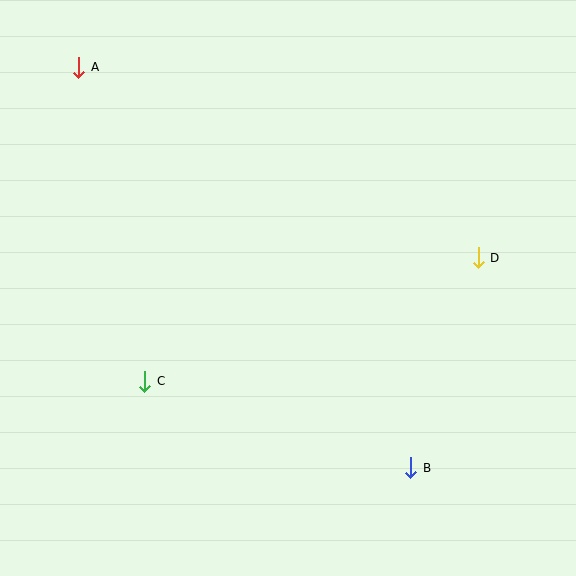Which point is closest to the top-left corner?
Point A is closest to the top-left corner.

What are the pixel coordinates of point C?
Point C is at (145, 381).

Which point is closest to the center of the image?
Point C at (145, 381) is closest to the center.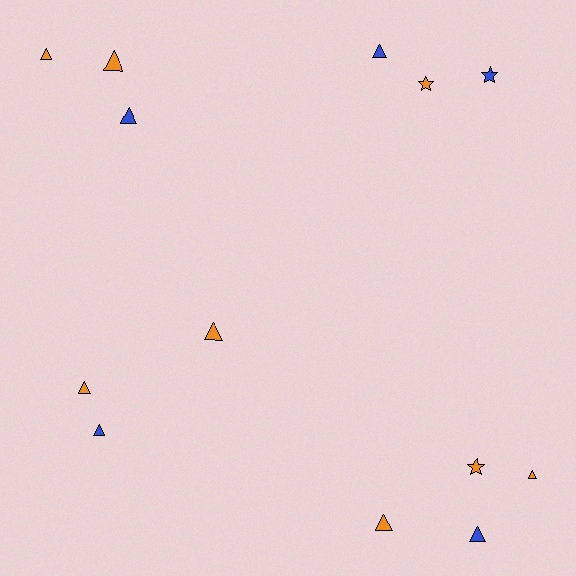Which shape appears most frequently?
Triangle, with 10 objects.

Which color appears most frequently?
Orange, with 8 objects.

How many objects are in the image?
There are 13 objects.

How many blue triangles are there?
There are 4 blue triangles.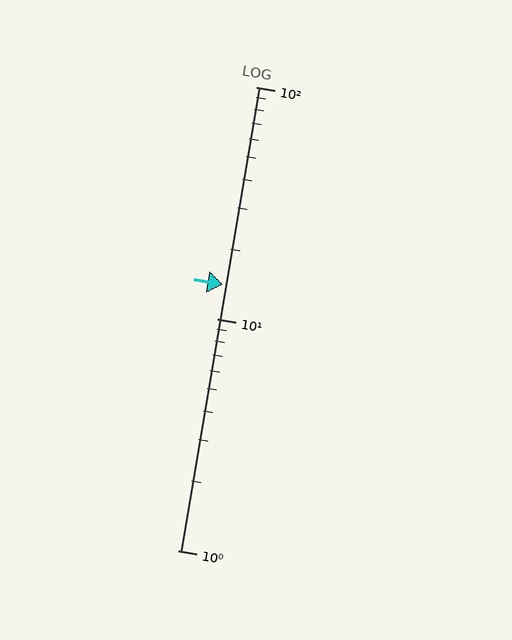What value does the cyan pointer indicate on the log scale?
The pointer indicates approximately 14.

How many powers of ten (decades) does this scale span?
The scale spans 2 decades, from 1 to 100.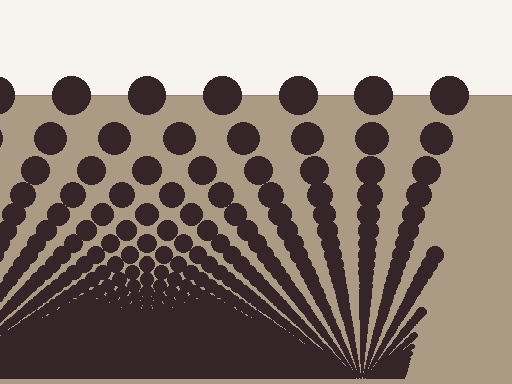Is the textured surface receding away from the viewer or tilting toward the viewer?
The surface appears to tilt toward the viewer. Texture elements get larger and sparser toward the top.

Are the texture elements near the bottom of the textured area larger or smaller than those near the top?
Smaller. The gradient is inverted — elements near the bottom are smaller and denser.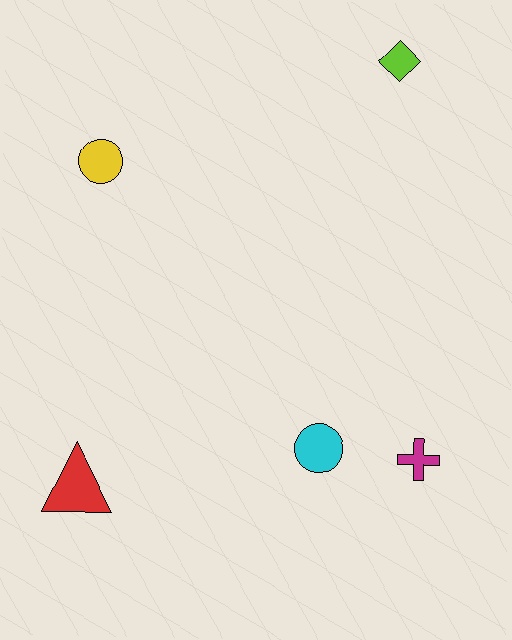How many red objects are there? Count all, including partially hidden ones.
There is 1 red object.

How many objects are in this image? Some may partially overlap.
There are 5 objects.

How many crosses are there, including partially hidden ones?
There is 1 cross.